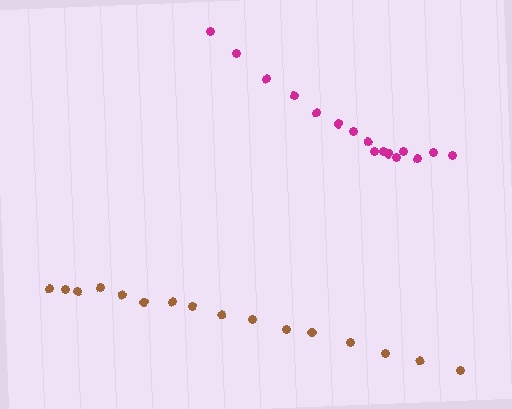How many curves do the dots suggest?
There are 2 distinct paths.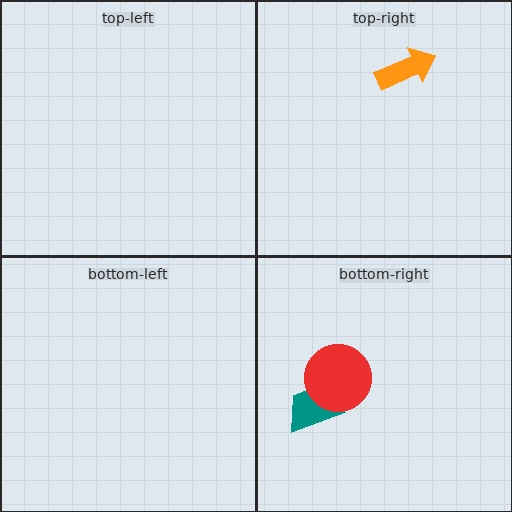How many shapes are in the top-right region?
1.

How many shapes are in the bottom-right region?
2.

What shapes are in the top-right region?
The orange arrow.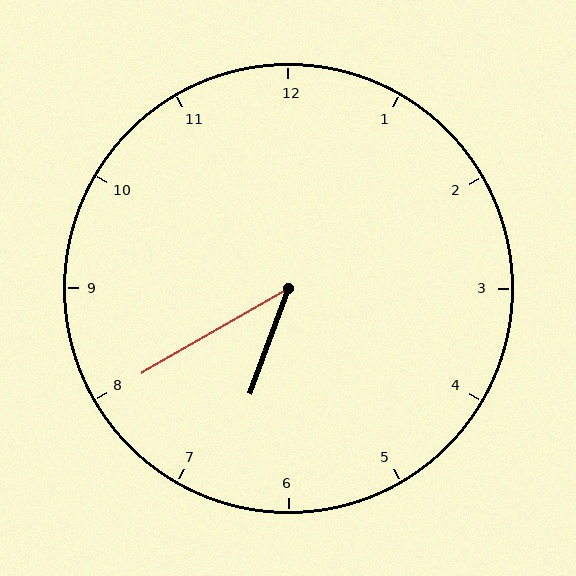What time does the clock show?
6:40.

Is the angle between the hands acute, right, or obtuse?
It is acute.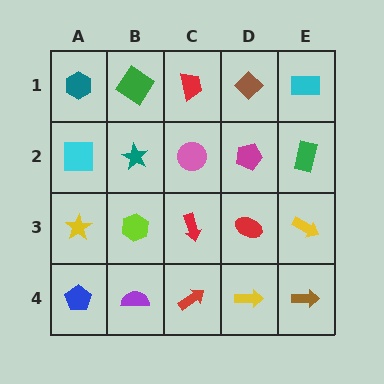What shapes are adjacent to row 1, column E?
A green rectangle (row 2, column E), a brown diamond (row 1, column D).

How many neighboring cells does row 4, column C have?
3.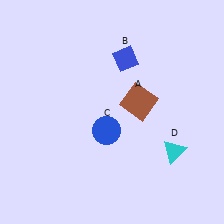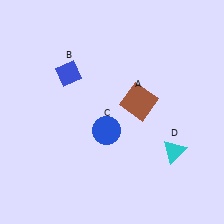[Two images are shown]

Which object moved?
The blue diamond (B) moved left.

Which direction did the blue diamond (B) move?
The blue diamond (B) moved left.